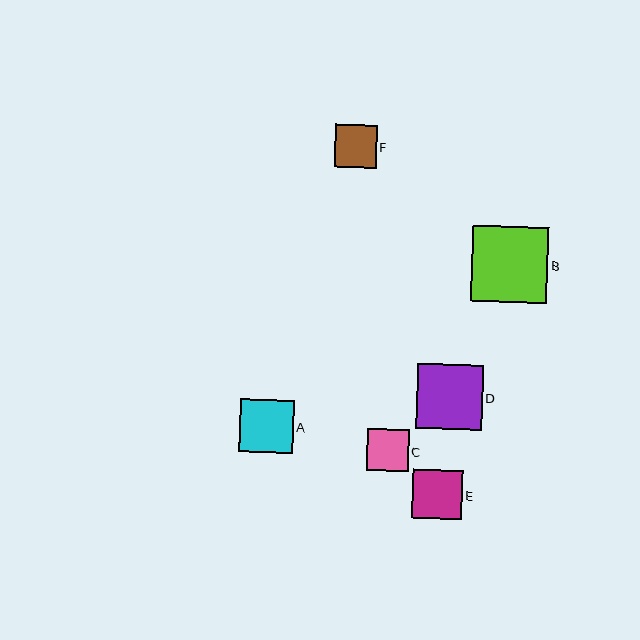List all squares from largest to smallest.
From largest to smallest: B, D, A, E, F, C.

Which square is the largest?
Square B is the largest with a size of approximately 76 pixels.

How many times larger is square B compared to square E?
Square B is approximately 1.5 times the size of square E.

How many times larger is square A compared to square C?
Square A is approximately 1.3 times the size of square C.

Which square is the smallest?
Square C is the smallest with a size of approximately 42 pixels.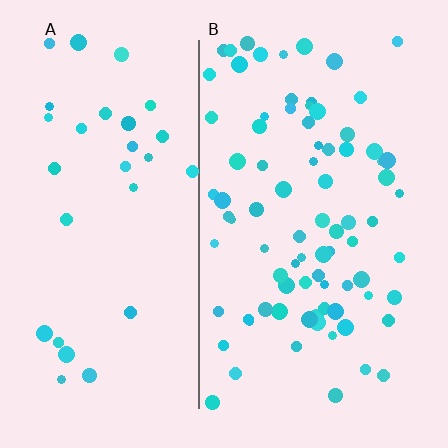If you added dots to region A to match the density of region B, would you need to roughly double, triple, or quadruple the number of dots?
Approximately triple.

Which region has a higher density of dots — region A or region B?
B (the right).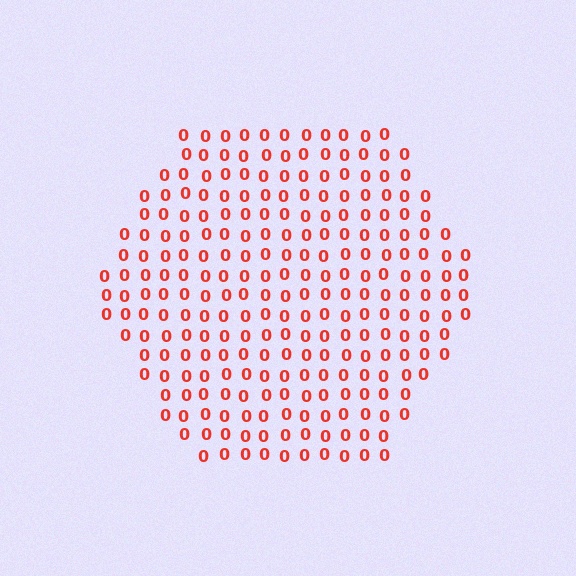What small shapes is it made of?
It is made of small digit 0's.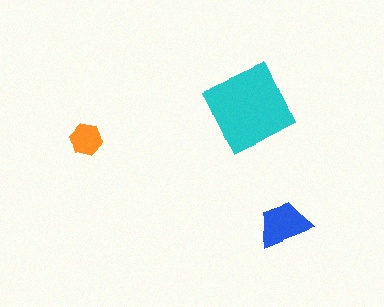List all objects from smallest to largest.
The orange hexagon, the blue trapezoid, the cyan diamond.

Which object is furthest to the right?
The blue trapezoid is rightmost.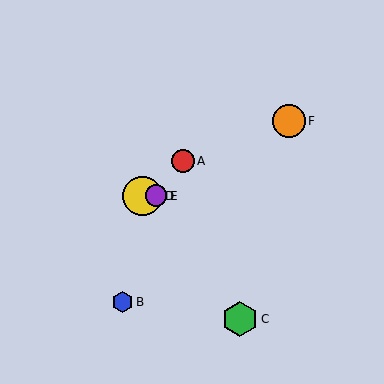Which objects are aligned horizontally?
Objects D, E are aligned horizontally.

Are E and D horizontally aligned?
Yes, both are at y≈196.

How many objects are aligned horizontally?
2 objects (D, E) are aligned horizontally.